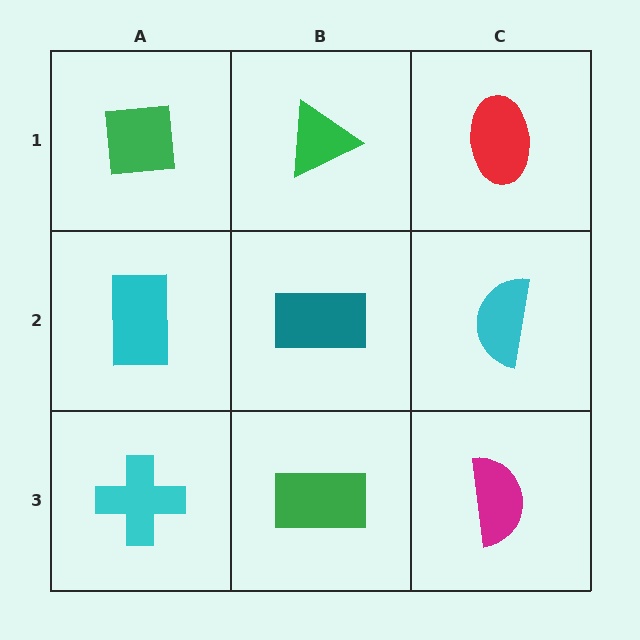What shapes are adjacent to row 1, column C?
A cyan semicircle (row 2, column C), a green triangle (row 1, column B).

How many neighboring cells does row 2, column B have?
4.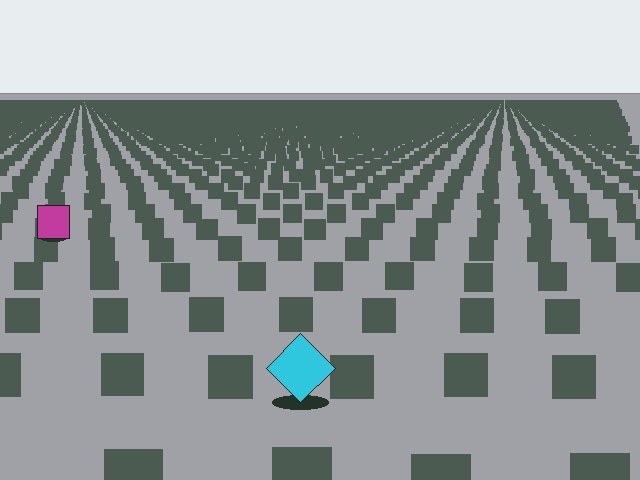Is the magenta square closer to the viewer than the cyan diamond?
No. The cyan diamond is closer — you can tell from the texture gradient: the ground texture is coarser near it.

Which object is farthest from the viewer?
The magenta square is farthest from the viewer. It appears smaller and the ground texture around it is denser.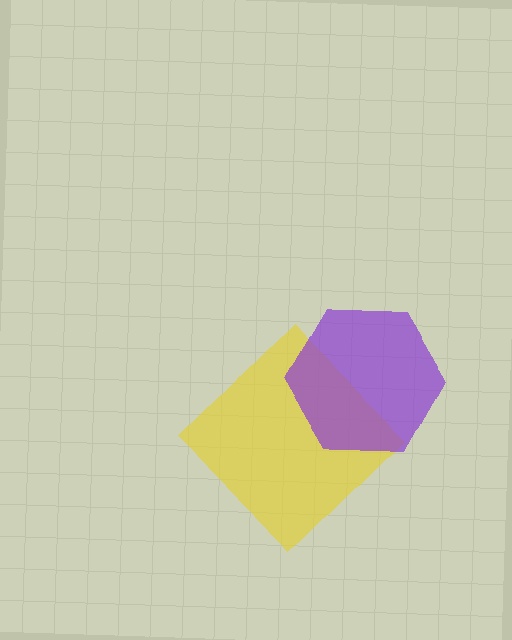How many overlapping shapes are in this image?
There are 2 overlapping shapes in the image.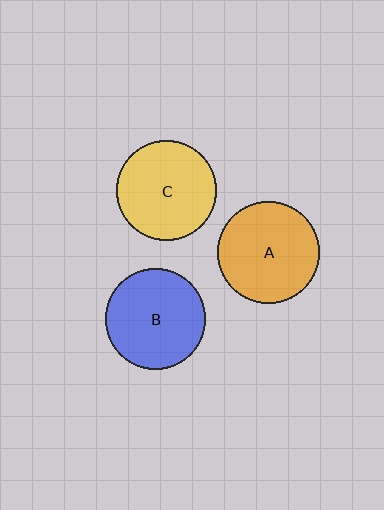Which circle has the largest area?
Circle A (orange).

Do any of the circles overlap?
No, none of the circles overlap.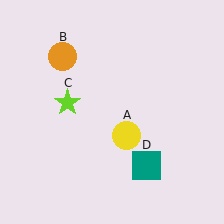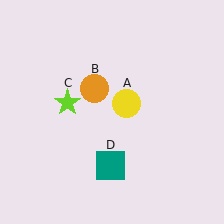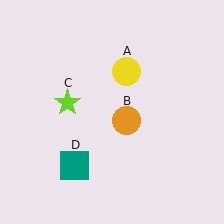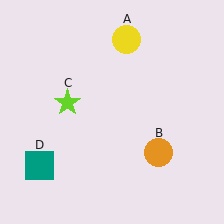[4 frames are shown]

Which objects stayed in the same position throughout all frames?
Lime star (object C) remained stationary.